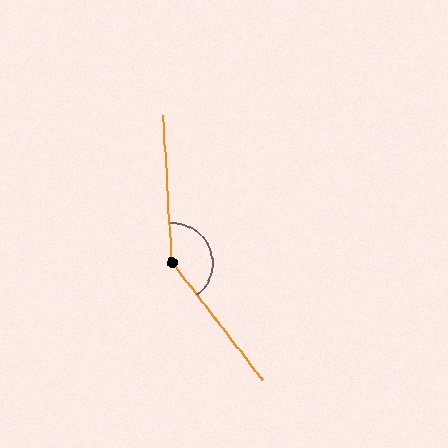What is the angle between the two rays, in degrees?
Approximately 146 degrees.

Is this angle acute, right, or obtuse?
It is obtuse.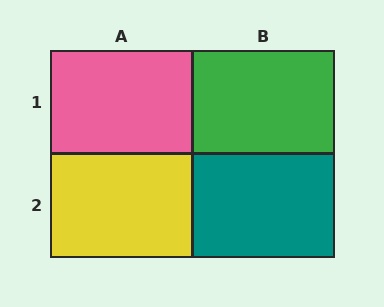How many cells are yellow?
1 cell is yellow.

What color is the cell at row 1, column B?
Green.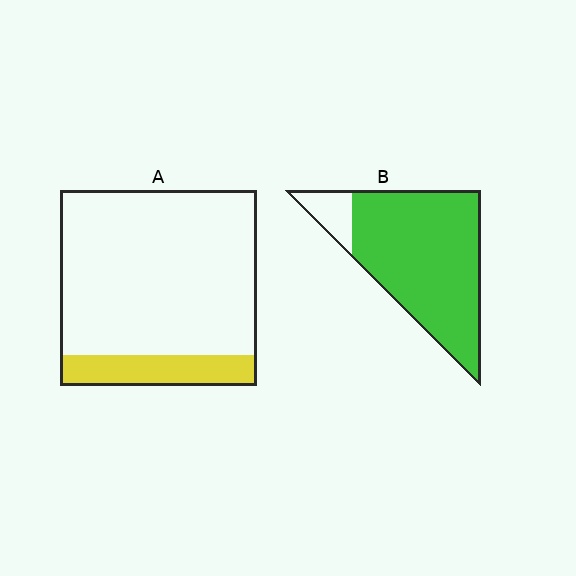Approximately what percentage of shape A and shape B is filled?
A is approximately 15% and B is approximately 90%.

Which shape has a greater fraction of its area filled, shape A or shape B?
Shape B.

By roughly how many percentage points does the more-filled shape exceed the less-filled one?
By roughly 70 percentage points (B over A).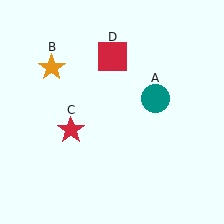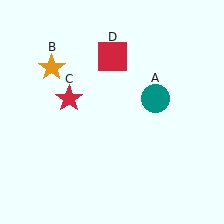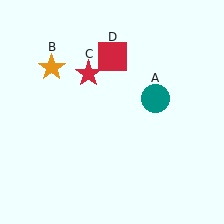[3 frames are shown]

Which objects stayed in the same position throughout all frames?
Teal circle (object A) and orange star (object B) and red square (object D) remained stationary.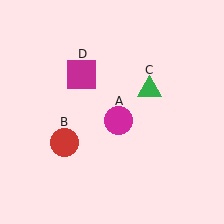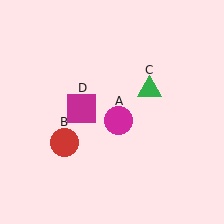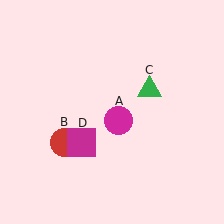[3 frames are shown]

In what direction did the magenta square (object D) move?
The magenta square (object D) moved down.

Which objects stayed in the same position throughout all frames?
Magenta circle (object A) and red circle (object B) and green triangle (object C) remained stationary.